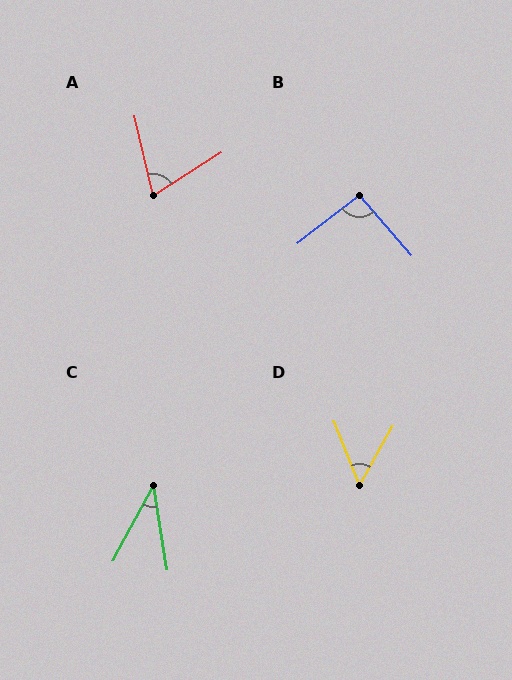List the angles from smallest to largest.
C (37°), D (51°), A (70°), B (93°).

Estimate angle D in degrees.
Approximately 51 degrees.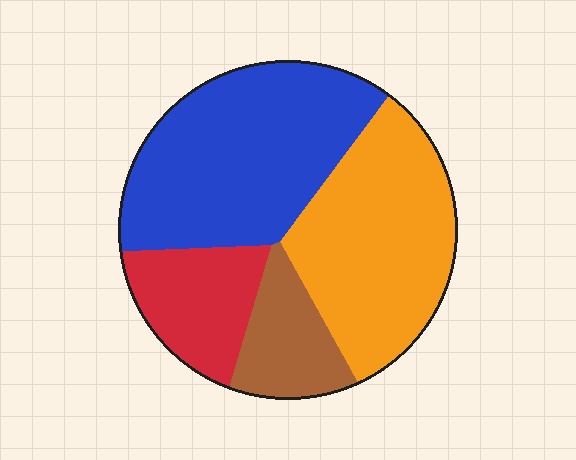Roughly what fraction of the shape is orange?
Orange covers roughly 35% of the shape.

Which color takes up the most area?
Blue, at roughly 40%.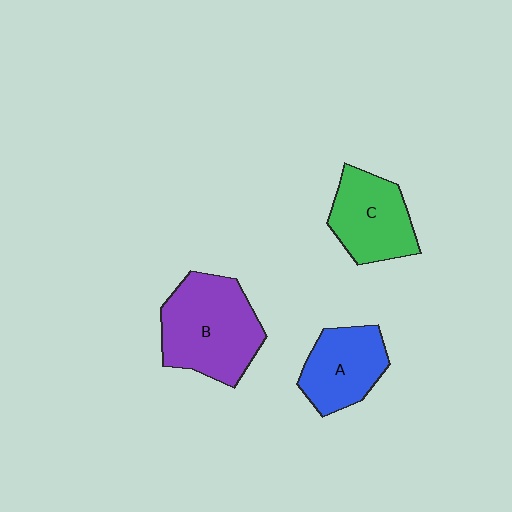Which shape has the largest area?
Shape B (purple).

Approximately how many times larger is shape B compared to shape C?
Approximately 1.4 times.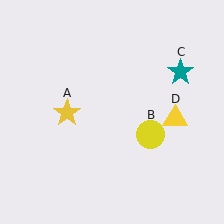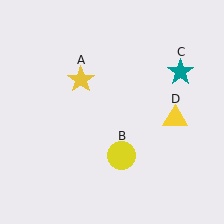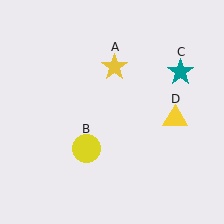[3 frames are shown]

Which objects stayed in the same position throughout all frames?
Teal star (object C) and yellow triangle (object D) remained stationary.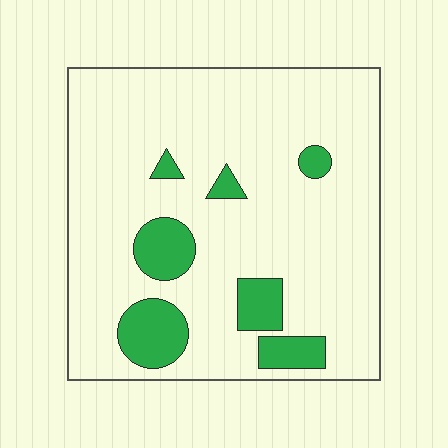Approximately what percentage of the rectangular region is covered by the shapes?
Approximately 15%.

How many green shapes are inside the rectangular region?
7.